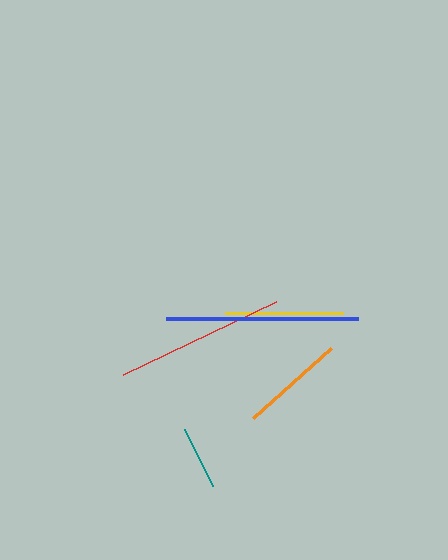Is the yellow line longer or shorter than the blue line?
The blue line is longer than the yellow line.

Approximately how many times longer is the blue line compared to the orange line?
The blue line is approximately 1.8 times the length of the orange line.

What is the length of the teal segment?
The teal segment is approximately 63 pixels long.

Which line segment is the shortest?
The teal line is the shortest at approximately 63 pixels.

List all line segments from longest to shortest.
From longest to shortest: blue, red, yellow, orange, teal.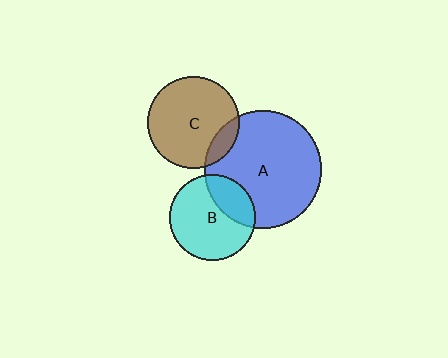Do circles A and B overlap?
Yes.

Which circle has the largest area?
Circle A (blue).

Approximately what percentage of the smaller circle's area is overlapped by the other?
Approximately 30%.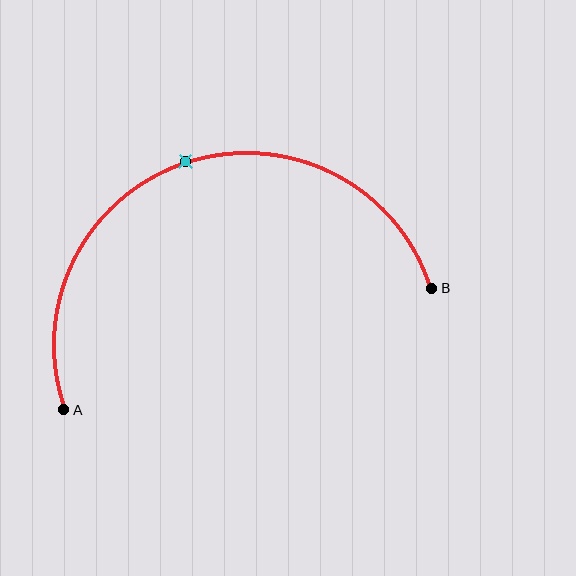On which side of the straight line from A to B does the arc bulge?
The arc bulges above the straight line connecting A and B.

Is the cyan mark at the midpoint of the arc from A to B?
Yes. The cyan mark lies on the arc at equal arc-length from both A and B — it is the arc midpoint.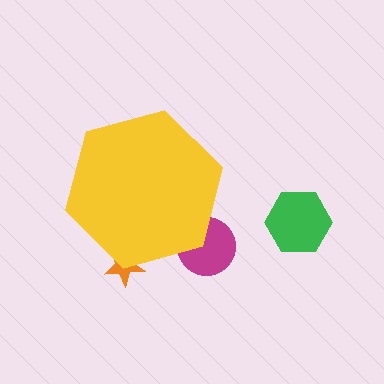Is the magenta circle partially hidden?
Yes, the magenta circle is partially hidden behind the yellow hexagon.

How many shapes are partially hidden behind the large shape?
2 shapes are partially hidden.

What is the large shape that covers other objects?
A yellow hexagon.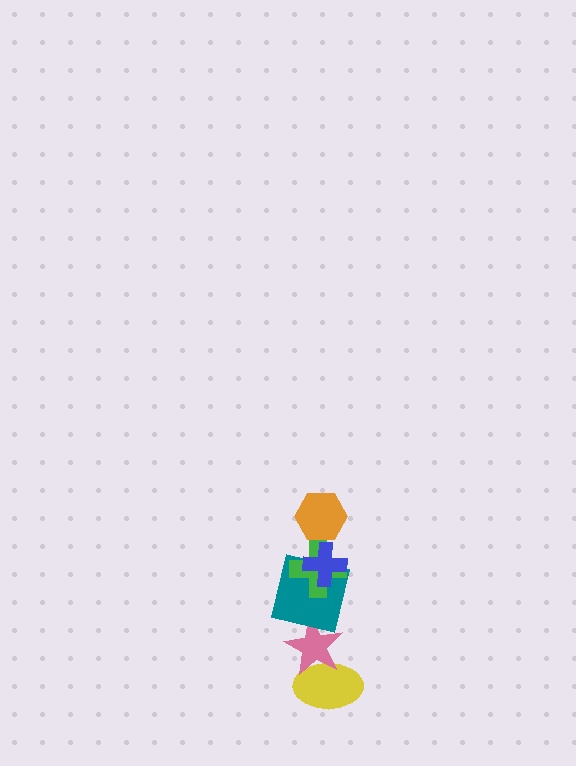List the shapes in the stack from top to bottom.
From top to bottom: the orange hexagon, the blue cross, the green cross, the teal square, the pink star, the yellow ellipse.